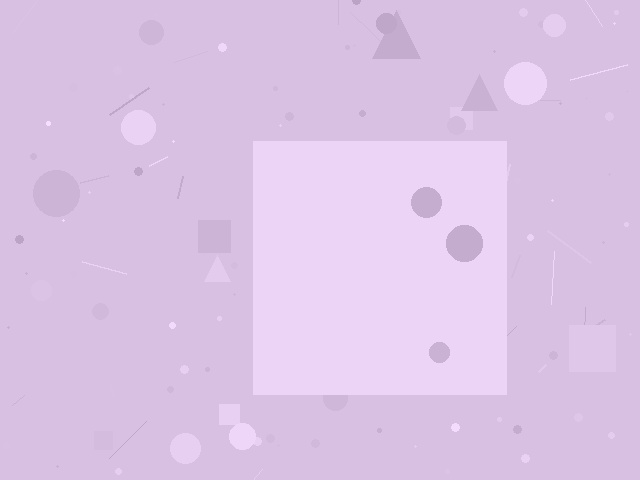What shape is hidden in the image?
A square is hidden in the image.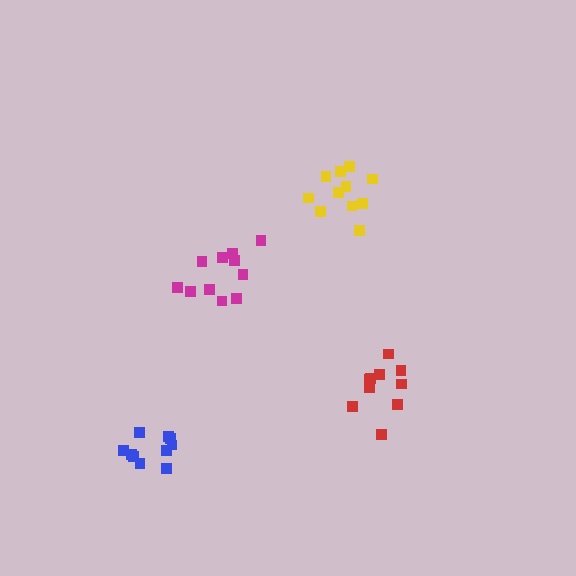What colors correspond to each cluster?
The clusters are colored: yellow, blue, magenta, red.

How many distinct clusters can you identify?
There are 4 distinct clusters.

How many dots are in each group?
Group 1: 11 dots, Group 2: 10 dots, Group 3: 11 dots, Group 4: 10 dots (42 total).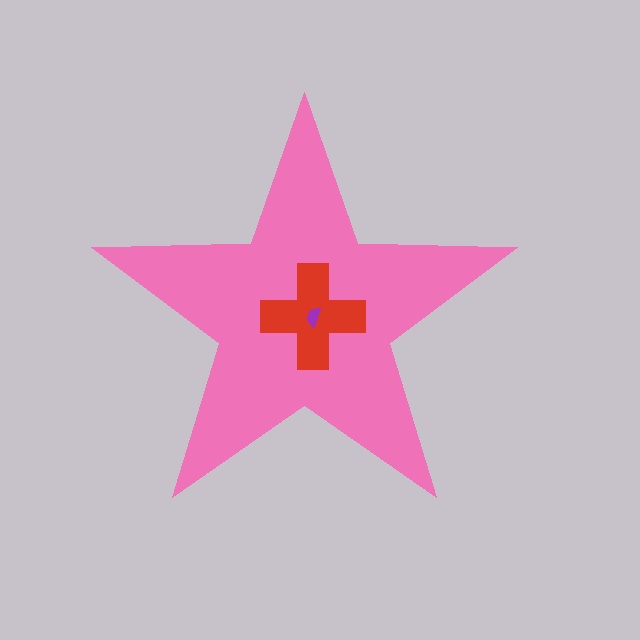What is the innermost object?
The purple semicircle.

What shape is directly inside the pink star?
The red cross.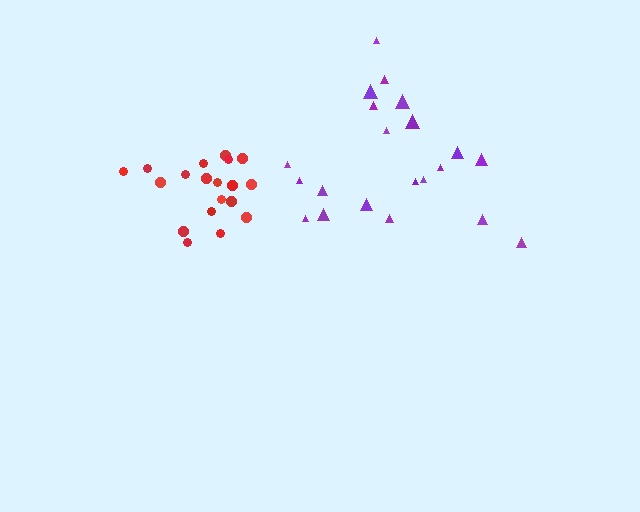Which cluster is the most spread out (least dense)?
Purple.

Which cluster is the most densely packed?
Red.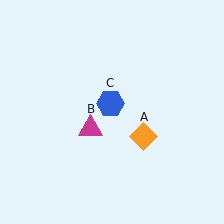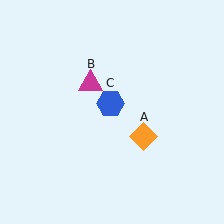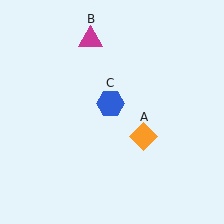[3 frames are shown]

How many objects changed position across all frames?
1 object changed position: magenta triangle (object B).